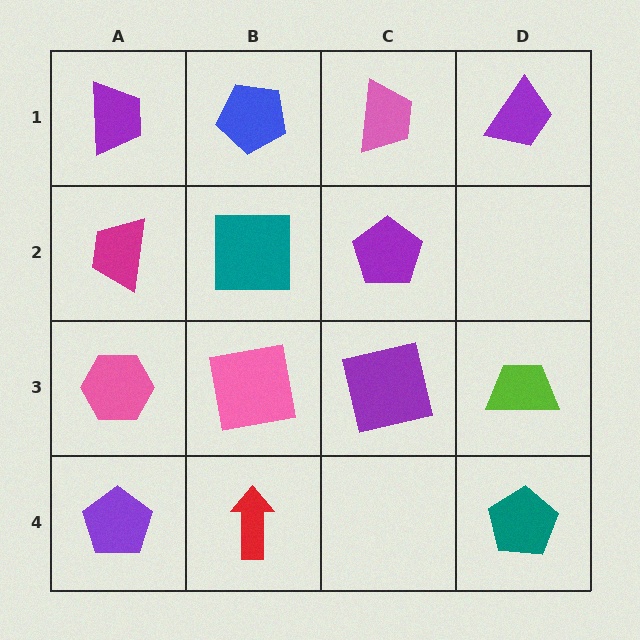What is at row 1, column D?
A purple trapezoid.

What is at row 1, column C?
A pink trapezoid.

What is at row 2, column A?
A magenta trapezoid.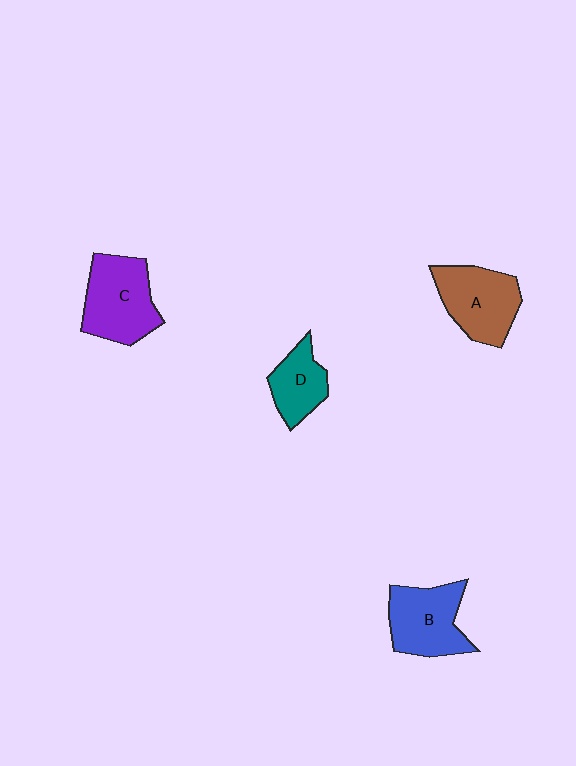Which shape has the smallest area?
Shape D (teal).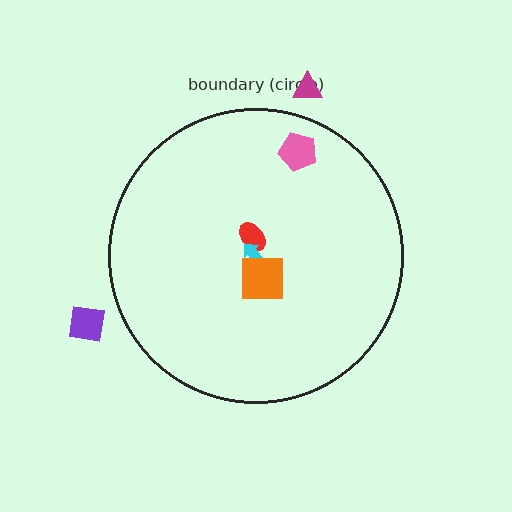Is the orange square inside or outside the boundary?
Inside.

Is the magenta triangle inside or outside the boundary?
Outside.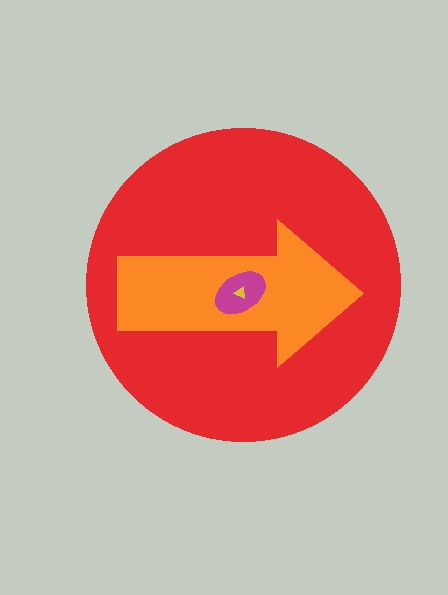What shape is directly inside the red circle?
The orange arrow.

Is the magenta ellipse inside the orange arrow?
Yes.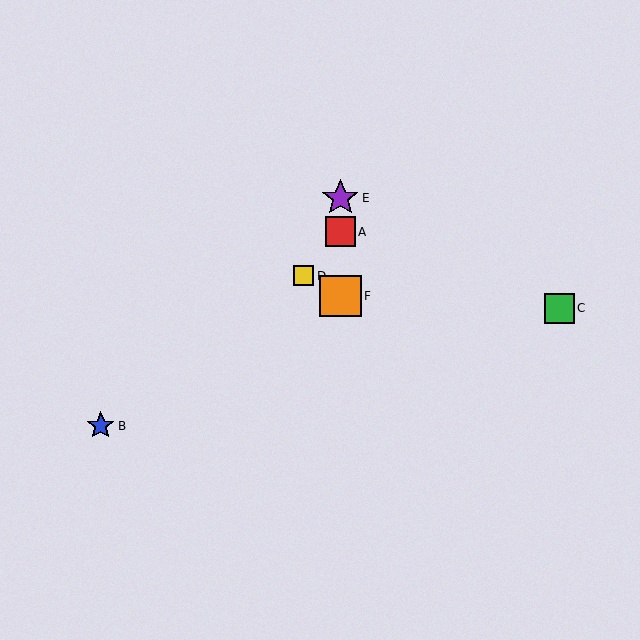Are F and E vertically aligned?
Yes, both are at x≈340.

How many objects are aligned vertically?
3 objects (A, E, F) are aligned vertically.